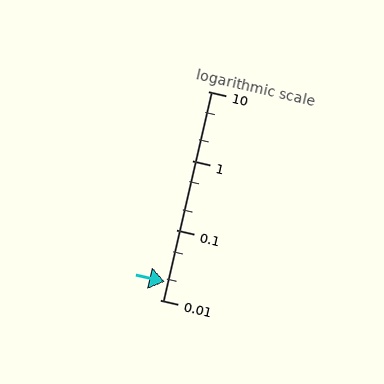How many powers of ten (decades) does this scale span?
The scale spans 3 decades, from 0.01 to 10.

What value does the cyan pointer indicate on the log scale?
The pointer indicates approximately 0.018.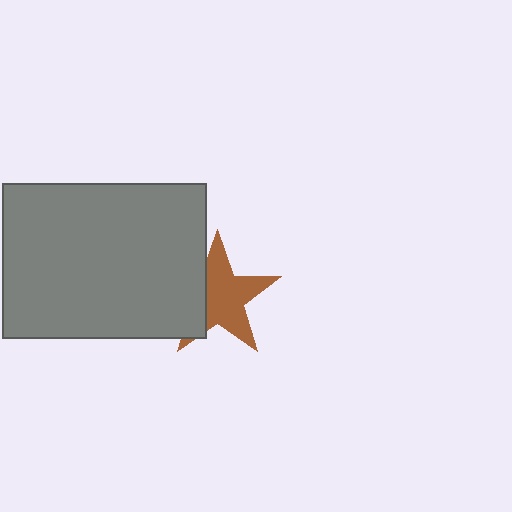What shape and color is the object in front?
The object in front is a gray rectangle.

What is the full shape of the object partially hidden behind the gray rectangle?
The partially hidden object is a brown star.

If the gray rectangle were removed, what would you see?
You would see the complete brown star.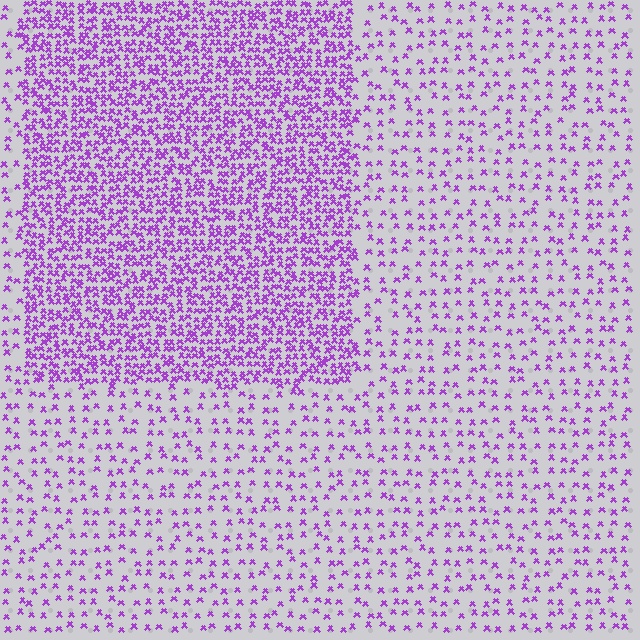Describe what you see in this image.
The image contains small purple elements arranged at two different densities. A rectangle-shaped region is visible where the elements are more densely packed than the surrounding area.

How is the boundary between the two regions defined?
The boundary is defined by a change in element density (approximately 2.8x ratio). All elements are the same color, size, and shape.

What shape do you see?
I see a rectangle.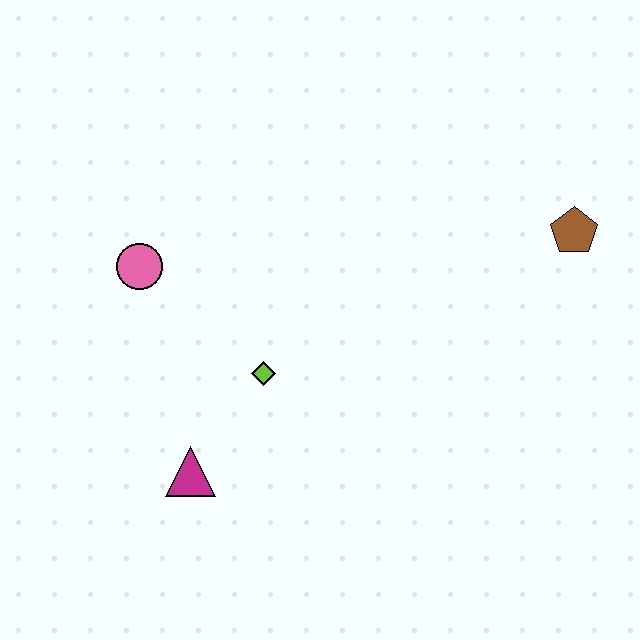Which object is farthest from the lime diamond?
The brown pentagon is farthest from the lime diamond.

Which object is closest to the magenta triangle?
The lime diamond is closest to the magenta triangle.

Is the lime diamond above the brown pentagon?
No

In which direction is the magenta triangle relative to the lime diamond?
The magenta triangle is below the lime diamond.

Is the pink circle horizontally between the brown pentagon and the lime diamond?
No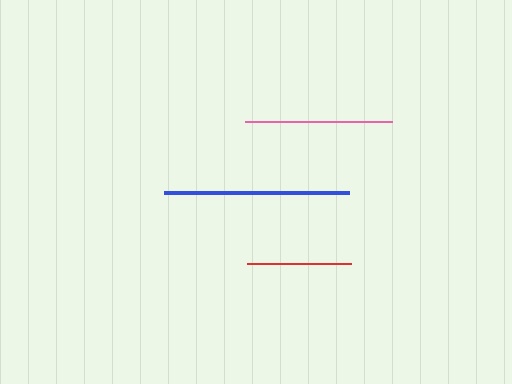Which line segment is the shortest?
The red line is the shortest at approximately 104 pixels.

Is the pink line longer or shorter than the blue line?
The blue line is longer than the pink line.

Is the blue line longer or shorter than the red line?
The blue line is longer than the red line.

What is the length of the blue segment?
The blue segment is approximately 185 pixels long.